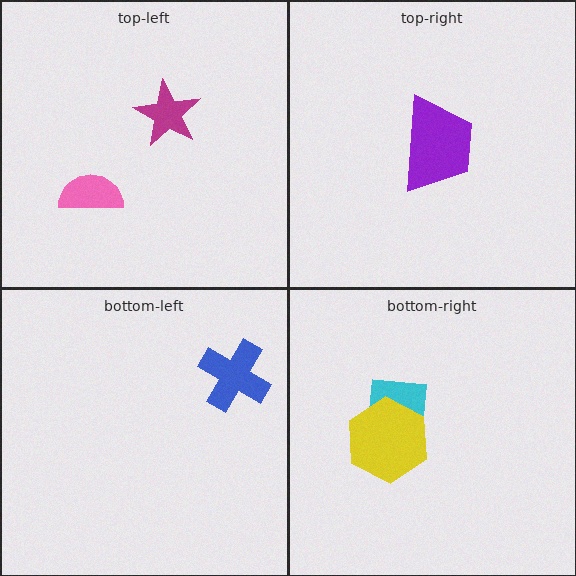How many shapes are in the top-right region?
1.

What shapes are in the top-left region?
The magenta star, the pink semicircle.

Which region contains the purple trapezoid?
The top-right region.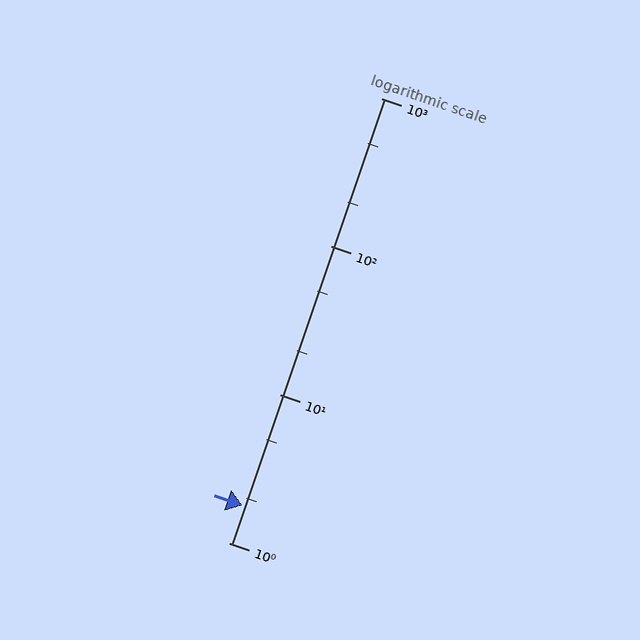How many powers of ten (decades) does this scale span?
The scale spans 3 decades, from 1 to 1000.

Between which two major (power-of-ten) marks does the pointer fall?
The pointer is between 1 and 10.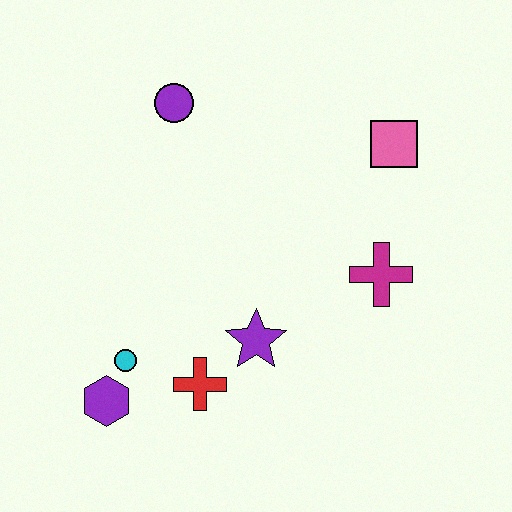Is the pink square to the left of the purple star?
No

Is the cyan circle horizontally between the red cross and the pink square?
No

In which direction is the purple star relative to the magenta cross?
The purple star is to the left of the magenta cross.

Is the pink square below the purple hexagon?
No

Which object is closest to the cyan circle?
The purple hexagon is closest to the cyan circle.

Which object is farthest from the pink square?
The purple hexagon is farthest from the pink square.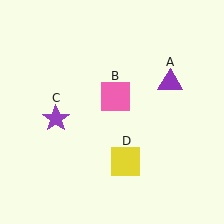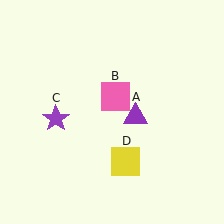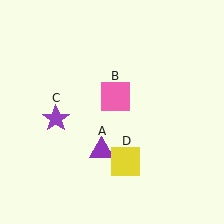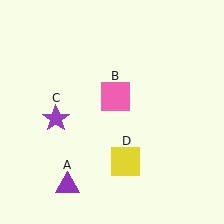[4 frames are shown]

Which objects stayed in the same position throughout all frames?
Pink square (object B) and purple star (object C) and yellow square (object D) remained stationary.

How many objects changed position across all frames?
1 object changed position: purple triangle (object A).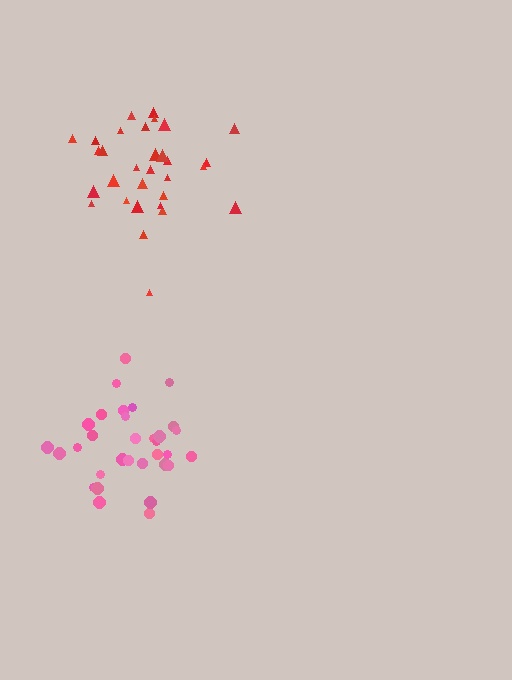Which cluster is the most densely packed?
Pink.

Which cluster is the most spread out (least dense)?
Red.